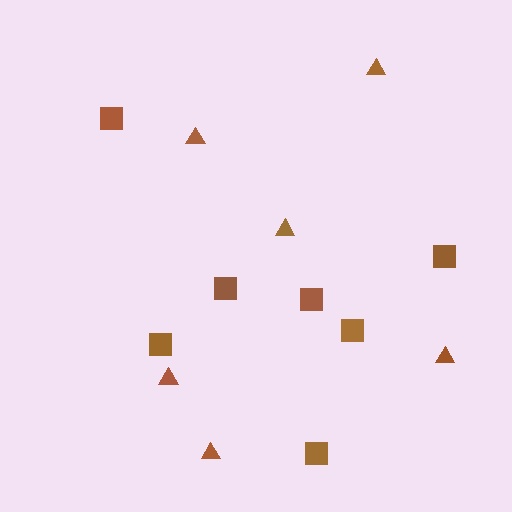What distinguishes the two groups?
There are 2 groups: one group of triangles (6) and one group of squares (7).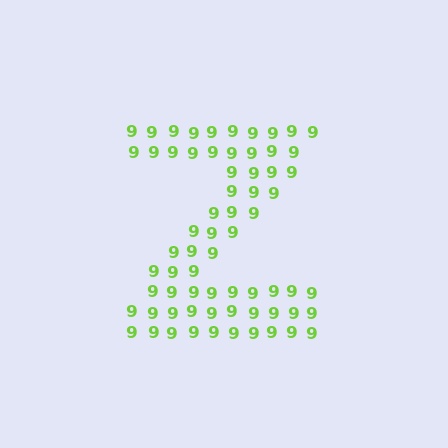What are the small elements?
The small elements are digit 9's.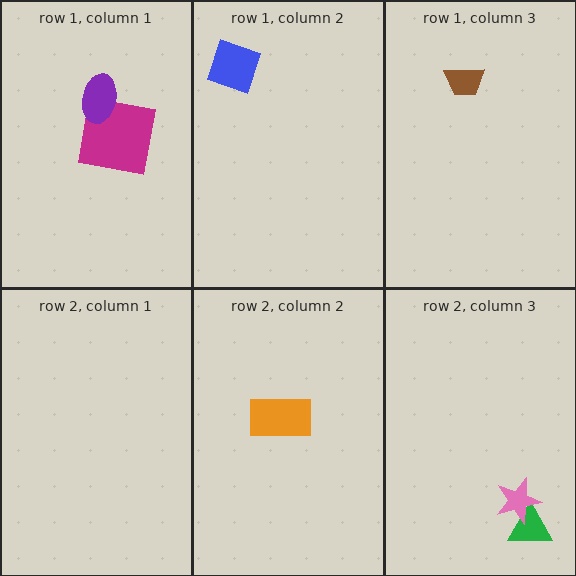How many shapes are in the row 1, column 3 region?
1.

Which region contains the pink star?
The row 2, column 3 region.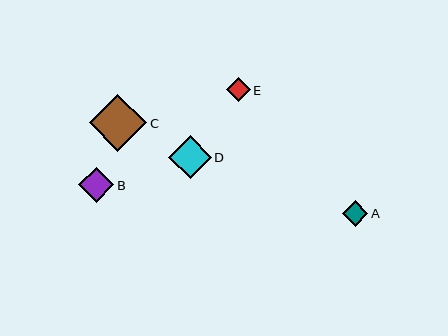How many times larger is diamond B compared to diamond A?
Diamond B is approximately 1.4 times the size of diamond A.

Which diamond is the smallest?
Diamond E is the smallest with a size of approximately 24 pixels.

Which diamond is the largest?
Diamond C is the largest with a size of approximately 57 pixels.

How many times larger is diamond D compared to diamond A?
Diamond D is approximately 1.7 times the size of diamond A.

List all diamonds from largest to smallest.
From largest to smallest: C, D, B, A, E.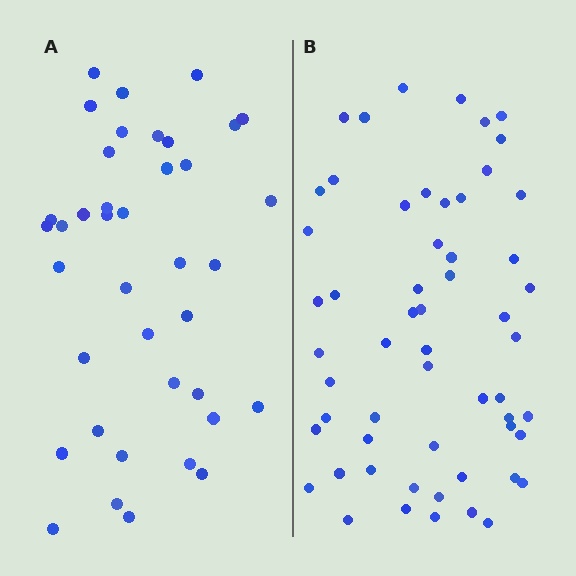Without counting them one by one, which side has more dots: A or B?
Region B (the right region) has more dots.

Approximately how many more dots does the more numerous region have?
Region B has approximately 20 more dots than region A.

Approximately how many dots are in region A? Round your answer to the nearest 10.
About 40 dots. (The exact count is 39, which rounds to 40.)